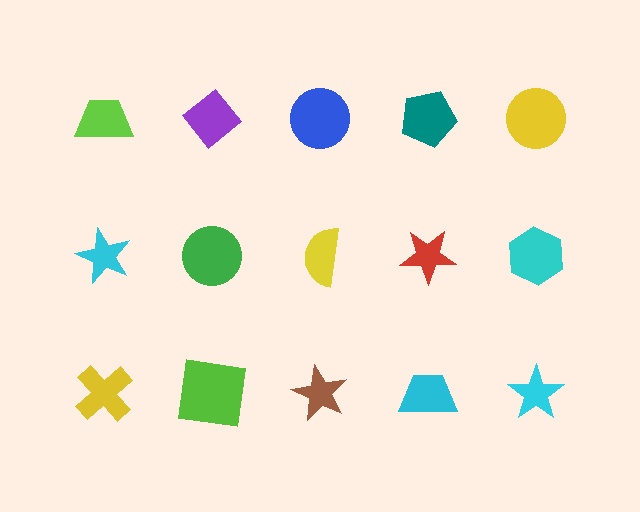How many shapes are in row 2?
5 shapes.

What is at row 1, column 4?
A teal pentagon.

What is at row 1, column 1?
A lime trapezoid.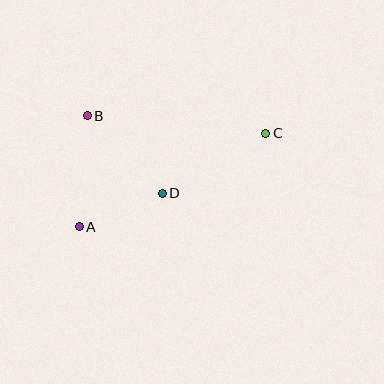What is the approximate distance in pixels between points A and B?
The distance between A and B is approximately 112 pixels.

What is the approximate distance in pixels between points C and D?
The distance between C and D is approximately 120 pixels.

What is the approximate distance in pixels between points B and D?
The distance between B and D is approximately 108 pixels.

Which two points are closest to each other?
Points A and D are closest to each other.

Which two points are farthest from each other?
Points A and C are farthest from each other.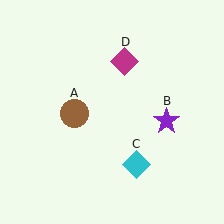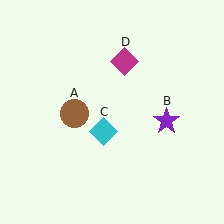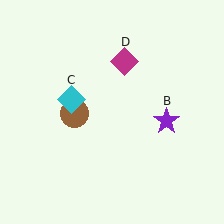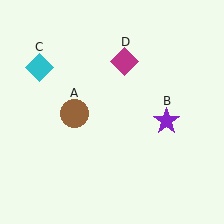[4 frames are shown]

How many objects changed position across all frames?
1 object changed position: cyan diamond (object C).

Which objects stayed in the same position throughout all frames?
Brown circle (object A) and purple star (object B) and magenta diamond (object D) remained stationary.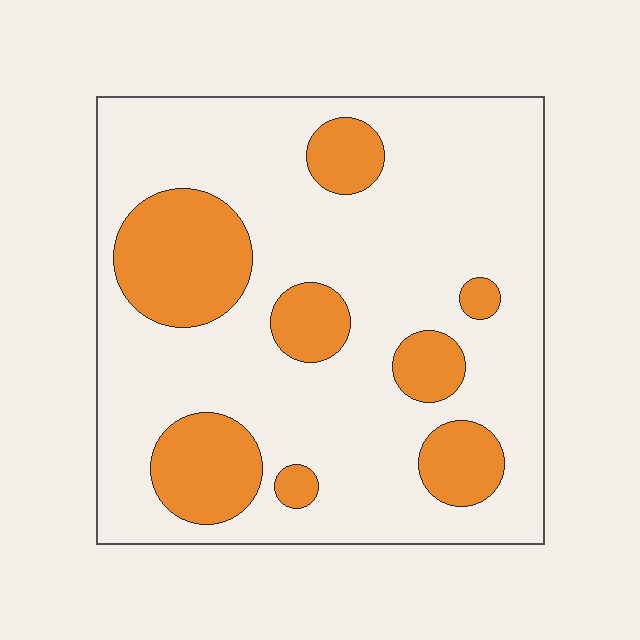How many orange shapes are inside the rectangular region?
8.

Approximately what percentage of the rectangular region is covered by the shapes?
Approximately 25%.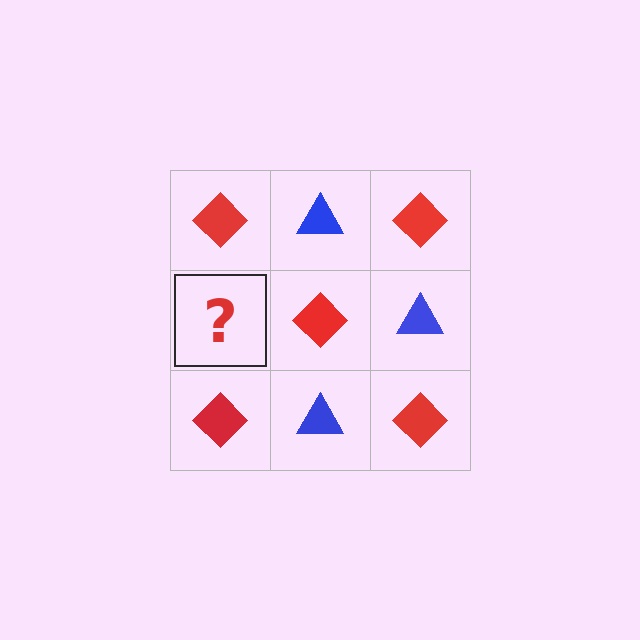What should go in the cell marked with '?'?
The missing cell should contain a blue triangle.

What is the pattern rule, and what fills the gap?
The rule is that it alternates red diamond and blue triangle in a checkerboard pattern. The gap should be filled with a blue triangle.